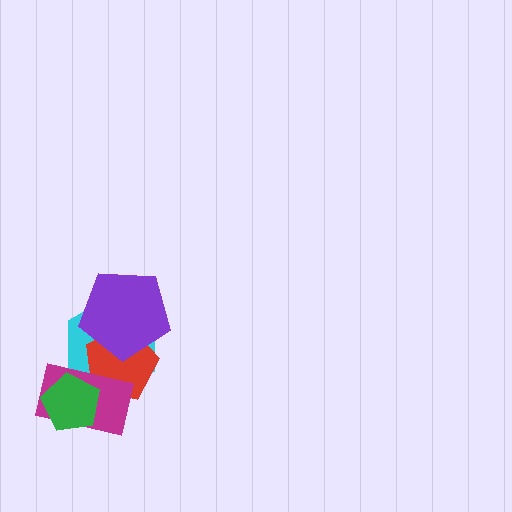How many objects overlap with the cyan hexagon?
4 objects overlap with the cyan hexagon.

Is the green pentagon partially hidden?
No, no other shape covers it.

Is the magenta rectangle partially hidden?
Yes, it is partially covered by another shape.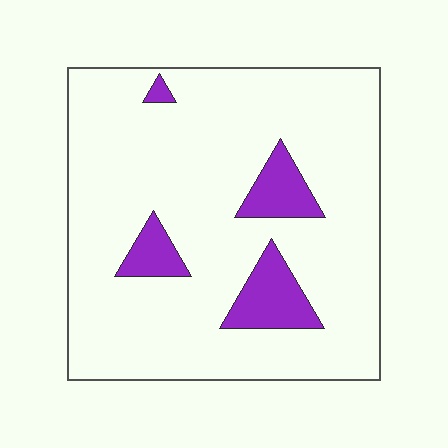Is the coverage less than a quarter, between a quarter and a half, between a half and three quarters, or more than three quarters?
Less than a quarter.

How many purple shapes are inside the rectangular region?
4.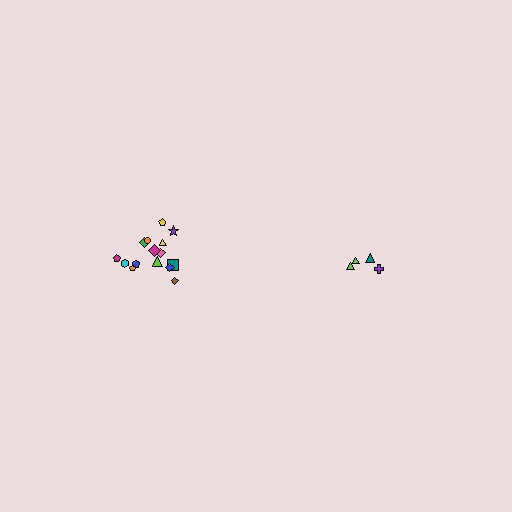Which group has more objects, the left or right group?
The left group.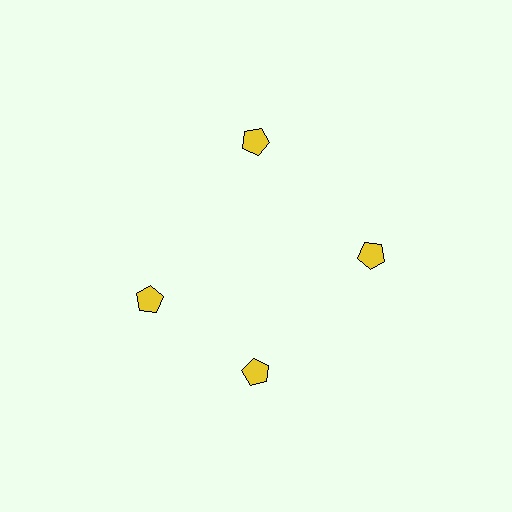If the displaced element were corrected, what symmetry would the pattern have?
It would have 4-fold rotational symmetry — the pattern would map onto itself every 90 degrees.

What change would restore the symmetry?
The symmetry would be restored by rotating it back into even spacing with its neighbors so that all 4 pentagons sit at equal angles and equal distance from the center.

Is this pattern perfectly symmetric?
No. The 4 yellow pentagons are arranged in a ring, but one element near the 9 o'clock position is rotated out of alignment along the ring, breaking the 4-fold rotational symmetry.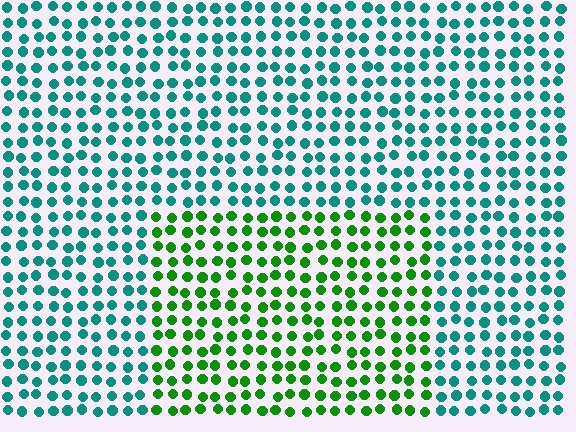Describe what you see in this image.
The image is filled with small teal elements in a uniform arrangement. A rectangle-shaped region is visible where the elements are tinted to a slightly different hue, forming a subtle color boundary.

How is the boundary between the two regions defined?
The boundary is defined purely by a slight shift in hue (about 54 degrees). Spacing, size, and orientation are identical on both sides.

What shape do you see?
I see a rectangle.